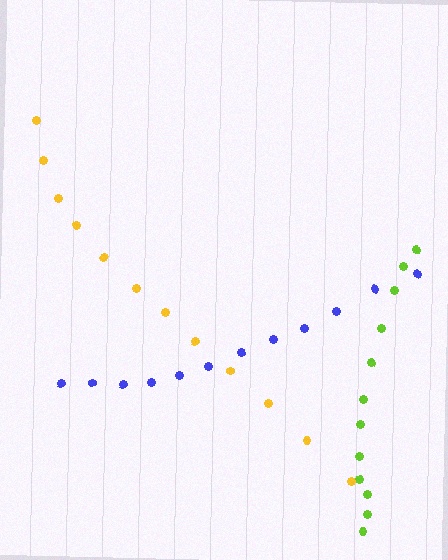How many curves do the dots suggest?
There are 3 distinct paths.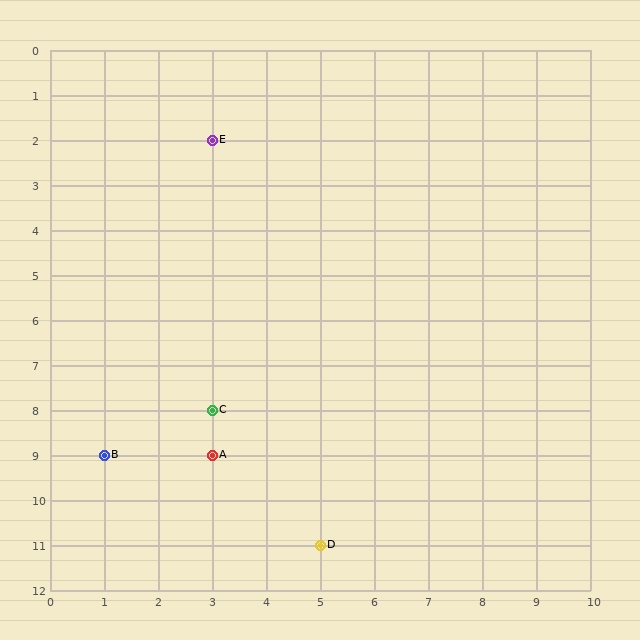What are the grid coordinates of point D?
Point D is at grid coordinates (5, 11).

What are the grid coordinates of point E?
Point E is at grid coordinates (3, 2).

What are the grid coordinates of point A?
Point A is at grid coordinates (3, 9).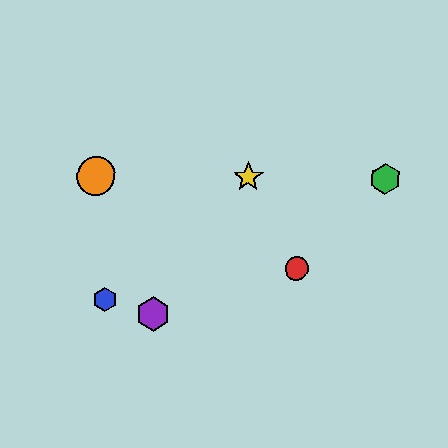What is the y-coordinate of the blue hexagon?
The blue hexagon is at y≈300.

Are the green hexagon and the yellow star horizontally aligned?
Yes, both are at y≈179.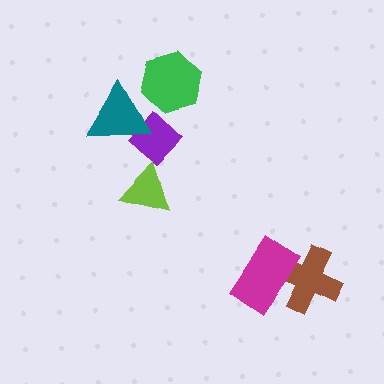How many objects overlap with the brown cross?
1 object overlaps with the brown cross.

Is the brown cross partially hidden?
Yes, it is partially covered by another shape.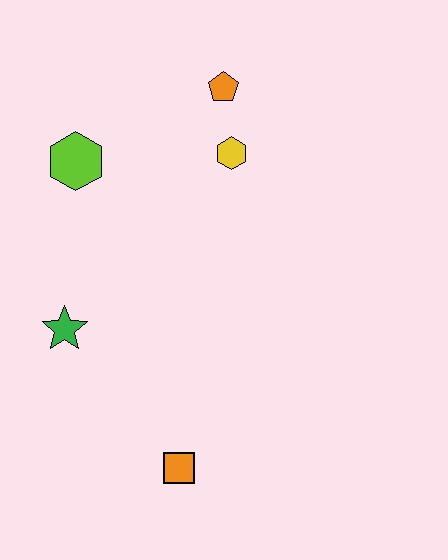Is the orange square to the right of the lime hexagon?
Yes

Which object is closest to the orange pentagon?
The yellow hexagon is closest to the orange pentagon.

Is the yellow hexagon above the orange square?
Yes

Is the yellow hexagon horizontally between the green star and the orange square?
No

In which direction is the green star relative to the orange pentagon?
The green star is below the orange pentagon.